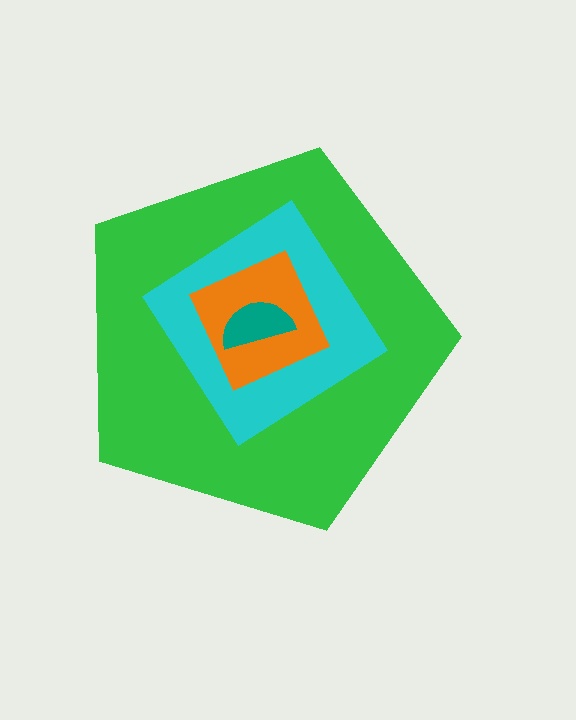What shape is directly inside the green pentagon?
The cyan diamond.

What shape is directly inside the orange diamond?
The teal semicircle.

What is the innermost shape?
The teal semicircle.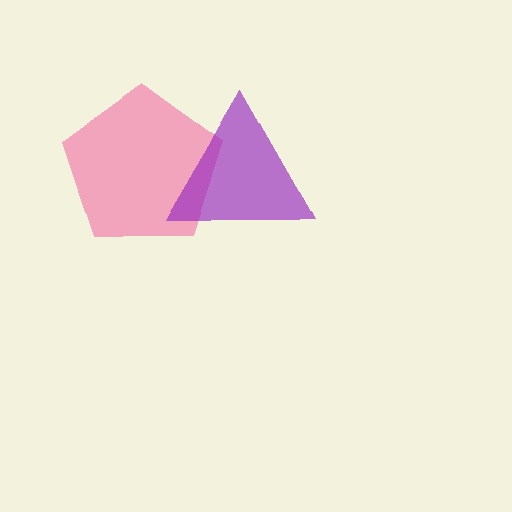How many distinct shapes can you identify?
There are 2 distinct shapes: a pink pentagon, a purple triangle.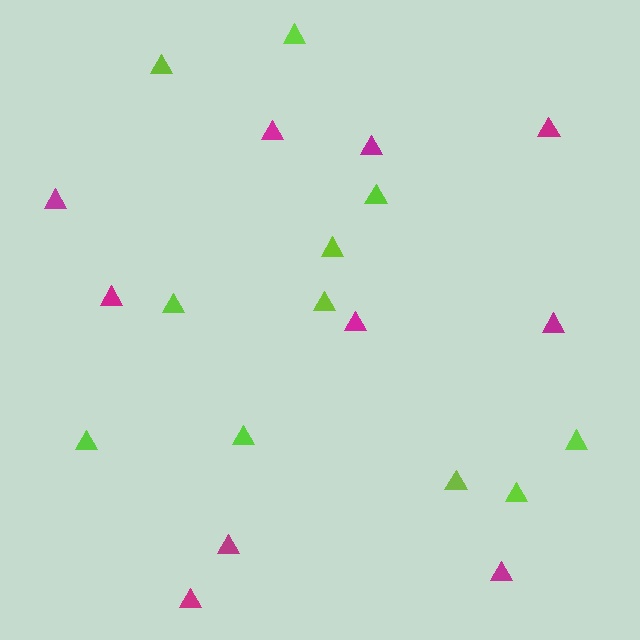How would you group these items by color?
There are 2 groups: one group of magenta triangles (10) and one group of lime triangles (11).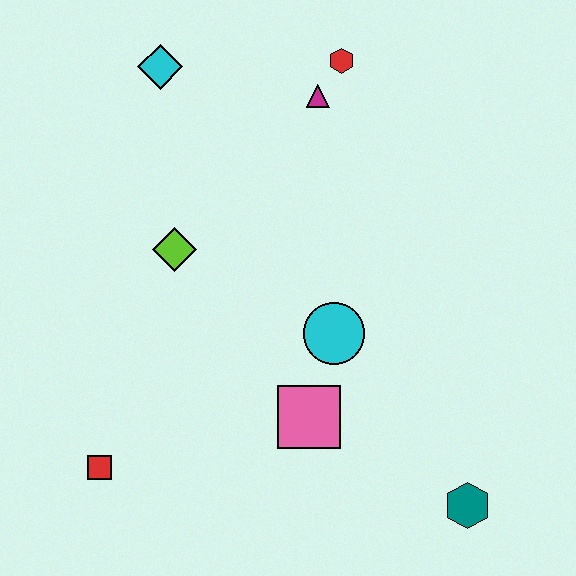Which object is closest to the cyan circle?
The pink square is closest to the cyan circle.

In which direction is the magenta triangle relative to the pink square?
The magenta triangle is above the pink square.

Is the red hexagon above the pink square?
Yes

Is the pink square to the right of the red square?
Yes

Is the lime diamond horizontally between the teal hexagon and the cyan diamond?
Yes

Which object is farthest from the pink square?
The cyan diamond is farthest from the pink square.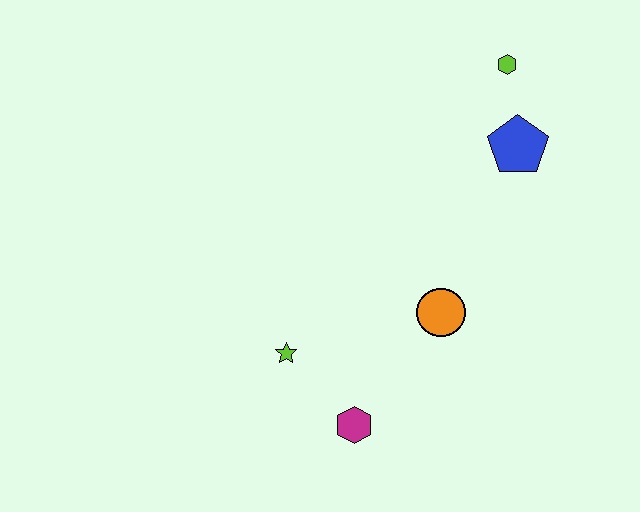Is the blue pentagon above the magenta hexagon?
Yes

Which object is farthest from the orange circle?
The lime hexagon is farthest from the orange circle.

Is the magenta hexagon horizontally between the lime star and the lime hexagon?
Yes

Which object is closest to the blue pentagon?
The lime hexagon is closest to the blue pentagon.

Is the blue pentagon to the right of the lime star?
Yes